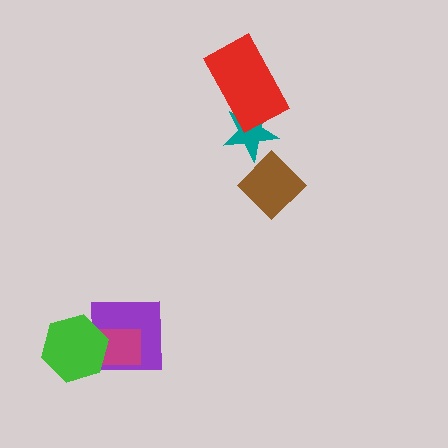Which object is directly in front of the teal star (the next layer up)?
The red rectangle is directly in front of the teal star.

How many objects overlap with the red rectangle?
1 object overlaps with the red rectangle.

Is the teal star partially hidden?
Yes, it is partially covered by another shape.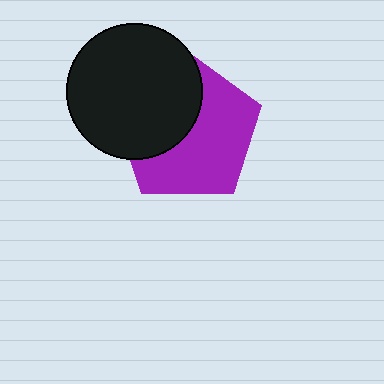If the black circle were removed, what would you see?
You would see the complete purple pentagon.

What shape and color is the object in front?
The object in front is a black circle.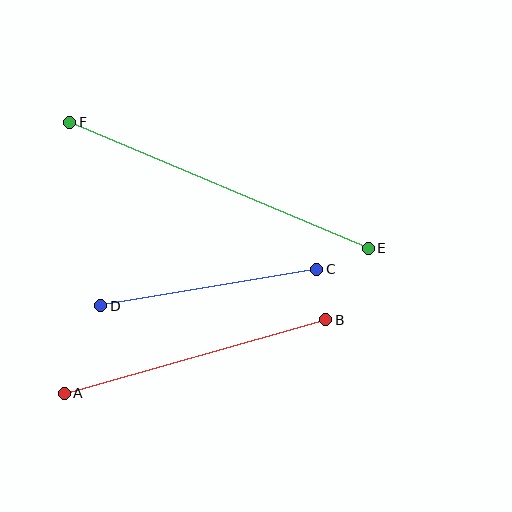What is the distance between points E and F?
The distance is approximately 324 pixels.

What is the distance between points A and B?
The distance is approximately 272 pixels.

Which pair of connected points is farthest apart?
Points E and F are farthest apart.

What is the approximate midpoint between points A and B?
The midpoint is at approximately (195, 356) pixels.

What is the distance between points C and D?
The distance is approximately 220 pixels.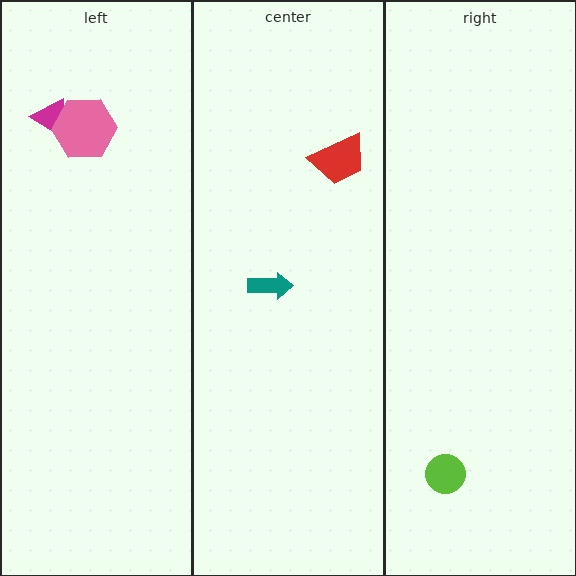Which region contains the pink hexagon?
The left region.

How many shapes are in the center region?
2.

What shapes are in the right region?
The lime circle.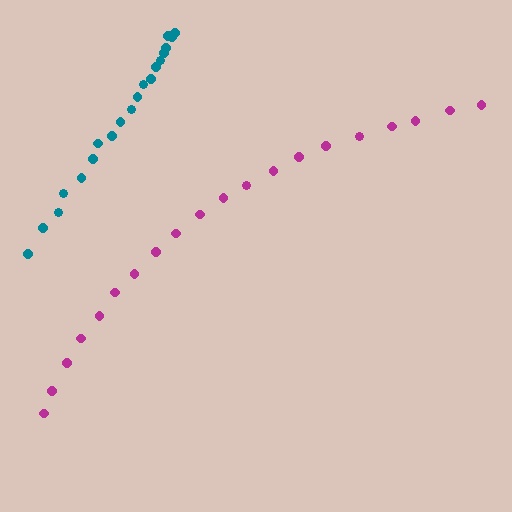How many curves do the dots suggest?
There are 2 distinct paths.